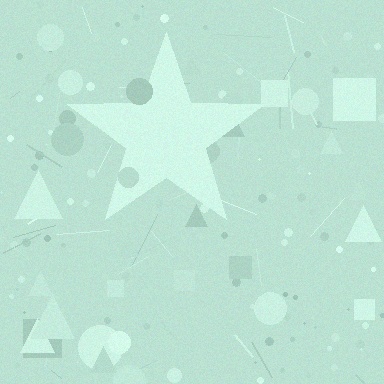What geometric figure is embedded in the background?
A star is embedded in the background.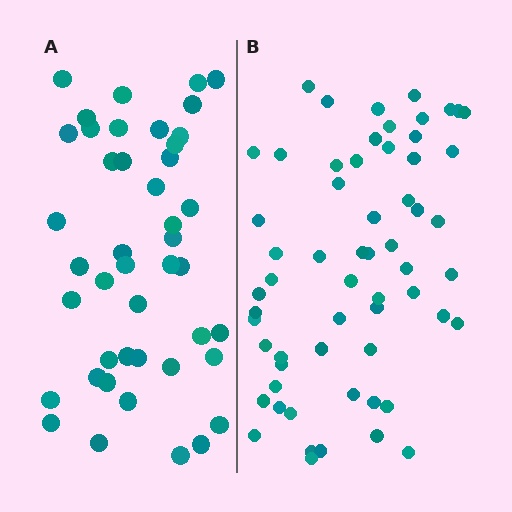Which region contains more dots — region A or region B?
Region B (the right region) has more dots.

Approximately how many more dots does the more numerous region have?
Region B has approximately 15 more dots than region A.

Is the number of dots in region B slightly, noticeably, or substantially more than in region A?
Region B has noticeably more, but not dramatically so. The ratio is roughly 1.4 to 1.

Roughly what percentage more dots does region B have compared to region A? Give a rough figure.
About 35% more.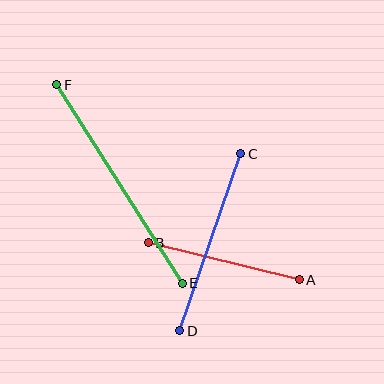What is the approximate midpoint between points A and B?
The midpoint is at approximately (224, 261) pixels.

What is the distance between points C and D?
The distance is approximately 187 pixels.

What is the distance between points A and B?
The distance is approximately 155 pixels.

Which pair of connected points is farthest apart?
Points E and F are farthest apart.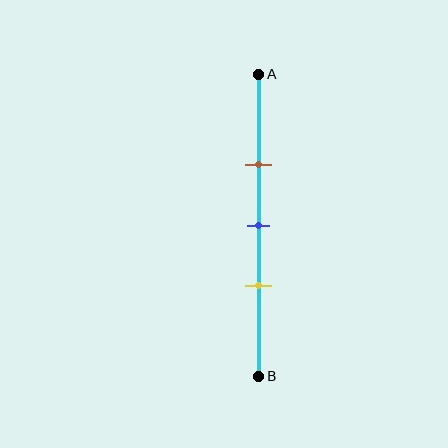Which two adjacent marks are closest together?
The blue and yellow marks are the closest adjacent pair.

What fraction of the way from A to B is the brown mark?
The brown mark is approximately 30% (0.3) of the way from A to B.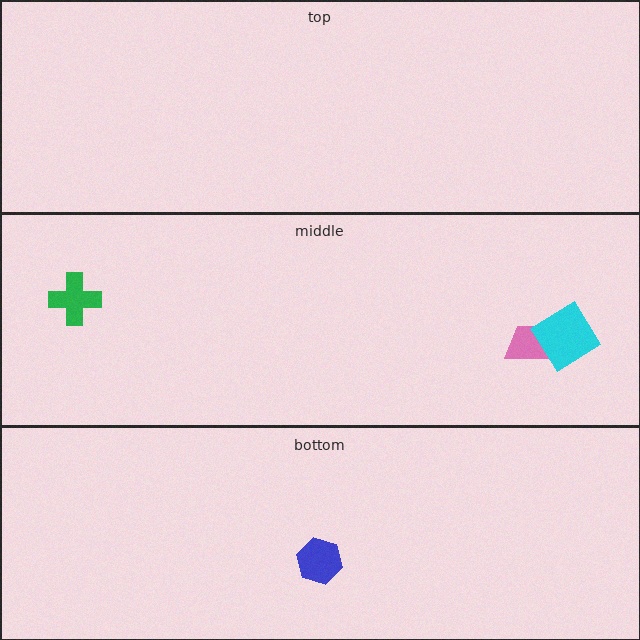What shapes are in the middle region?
The pink trapezoid, the green cross, the cyan diamond.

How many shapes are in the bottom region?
1.